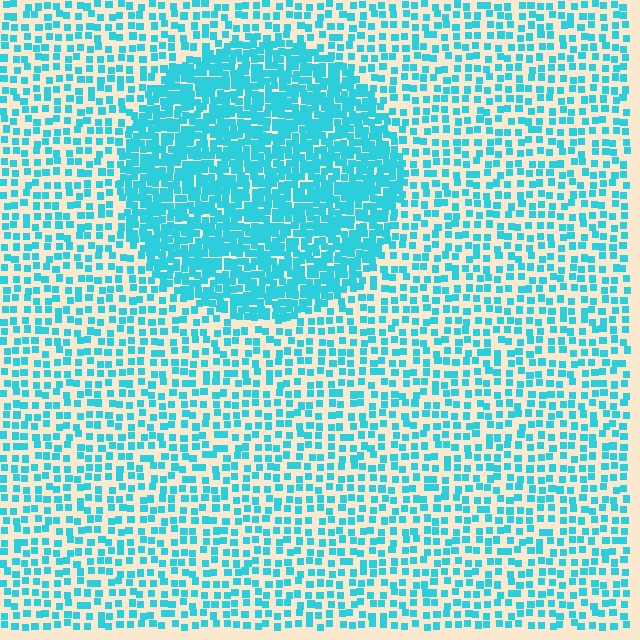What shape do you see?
I see a circle.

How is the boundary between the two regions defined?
The boundary is defined by a change in element density (approximately 2.3x ratio). All elements are the same color, size, and shape.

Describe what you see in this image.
The image contains small cyan elements arranged at two different densities. A circle-shaped region is visible where the elements are more densely packed than the surrounding area.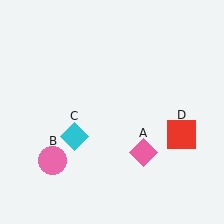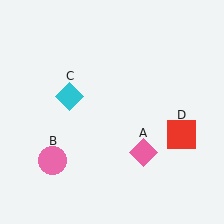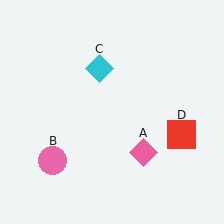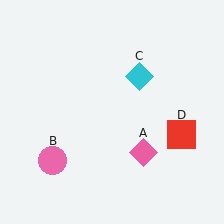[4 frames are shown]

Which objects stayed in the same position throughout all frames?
Pink diamond (object A) and pink circle (object B) and red square (object D) remained stationary.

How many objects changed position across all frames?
1 object changed position: cyan diamond (object C).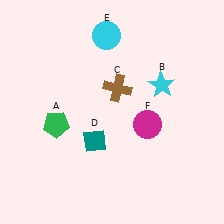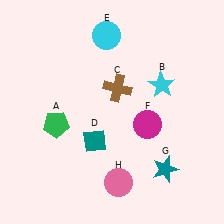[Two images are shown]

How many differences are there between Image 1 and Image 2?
There are 2 differences between the two images.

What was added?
A teal star (G), a pink circle (H) were added in Image 2.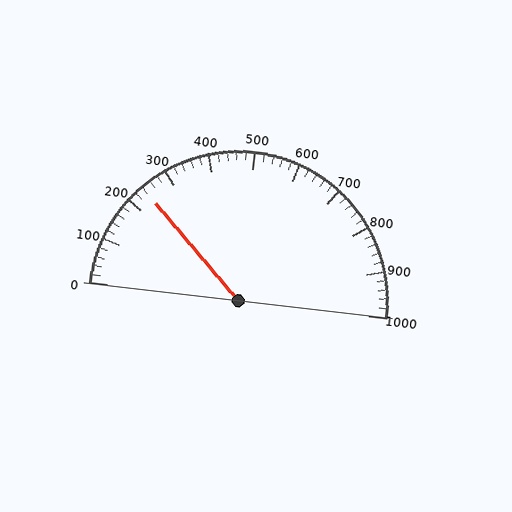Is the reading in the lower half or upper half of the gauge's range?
The reading is in the lower half of the range (0 to 1000).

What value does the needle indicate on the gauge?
The needle indicates approximately 240.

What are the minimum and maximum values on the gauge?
The gauge ranges from 0 to 1000.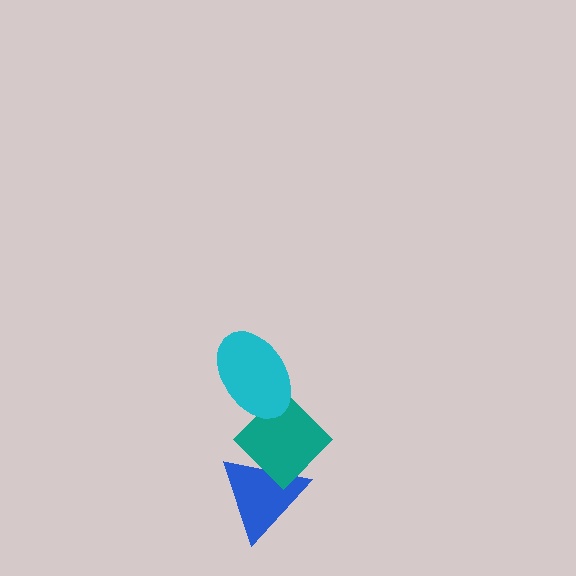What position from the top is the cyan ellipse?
The cyan ellipse is 1st from the top.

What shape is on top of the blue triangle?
The teal diamond is on top of the blue triangle.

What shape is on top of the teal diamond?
The cyan ellipse is on top of the teal diamond.